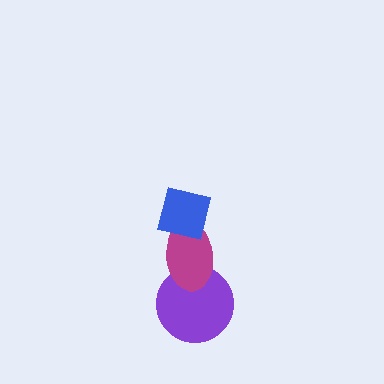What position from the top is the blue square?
The blue square is 1st from the top.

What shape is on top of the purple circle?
The magenta ellipse is on top of the purple circle.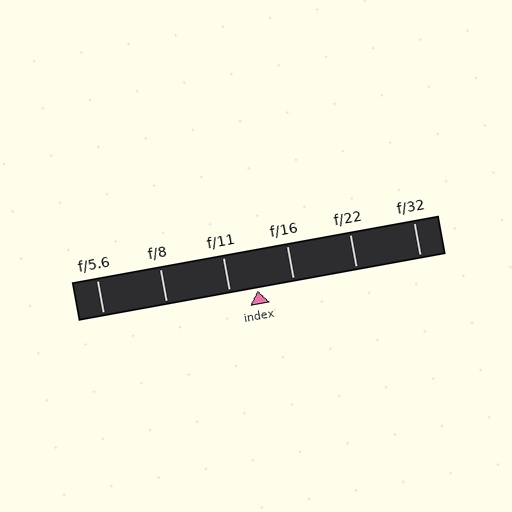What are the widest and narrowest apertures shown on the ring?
The widest aperture shown is f/5.6 and the narrowest is f/32.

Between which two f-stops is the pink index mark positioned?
The index mark is between f/11 and f/16.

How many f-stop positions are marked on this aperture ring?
There are 6 f-stop positions marked.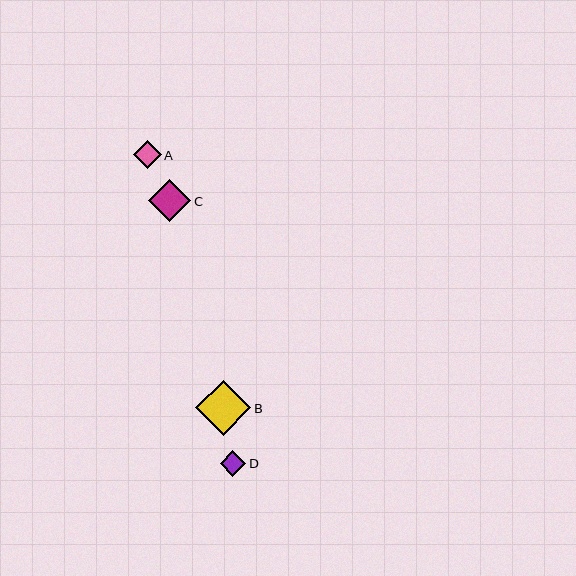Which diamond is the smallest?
Diamond D is the smallest with a size of approximately 25 pixels.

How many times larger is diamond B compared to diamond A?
Diamond B is approximately 2.0 times the size of diamond A.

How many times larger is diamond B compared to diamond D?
Diamond B is approximately 2.2 times the size of diamond D.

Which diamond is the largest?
Diamond B is the largest with a size of approximately 55 pixels.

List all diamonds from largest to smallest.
From largest to smallest: B, C, A, D.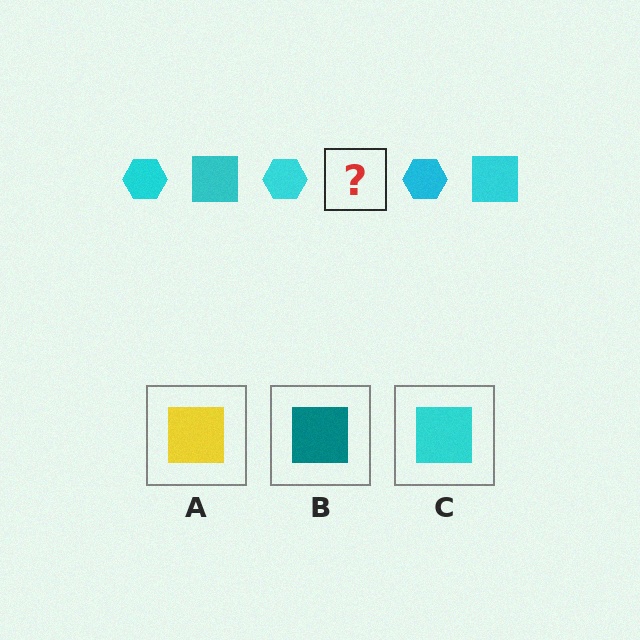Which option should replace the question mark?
Option C.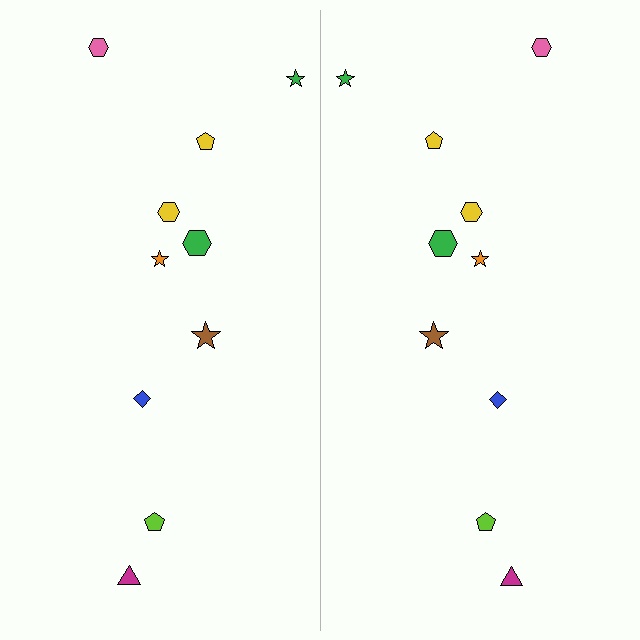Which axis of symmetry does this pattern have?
The pattern has a vertical axis of symmetry running through the center of the image.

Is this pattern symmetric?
Yes, this pattern has bilateral (reflection) symmetry.